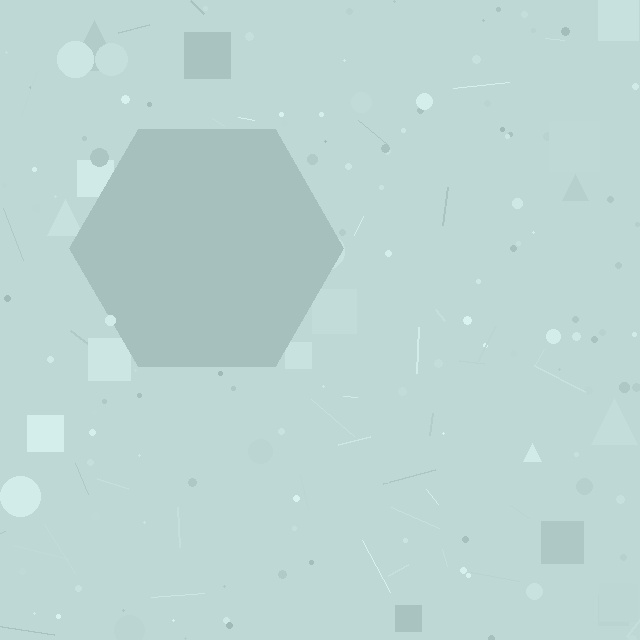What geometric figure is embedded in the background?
A hexagon is embedded in the background.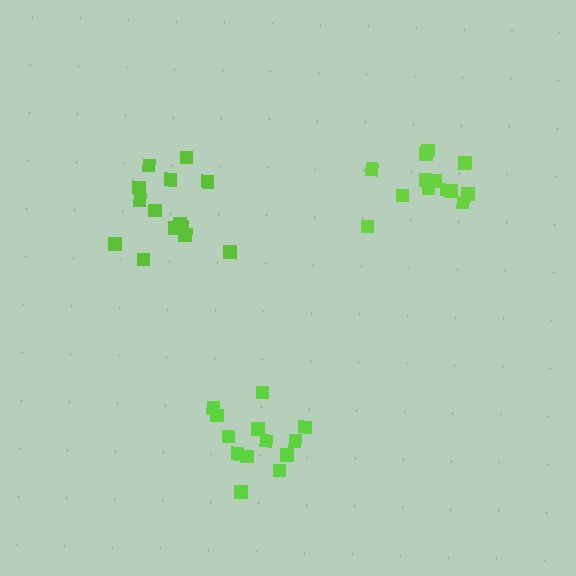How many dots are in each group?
Group 1: 13 dots, Group 2: 13 dots, Group 3: 14 dots (40 total).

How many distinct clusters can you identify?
There are 3 distinct clusters.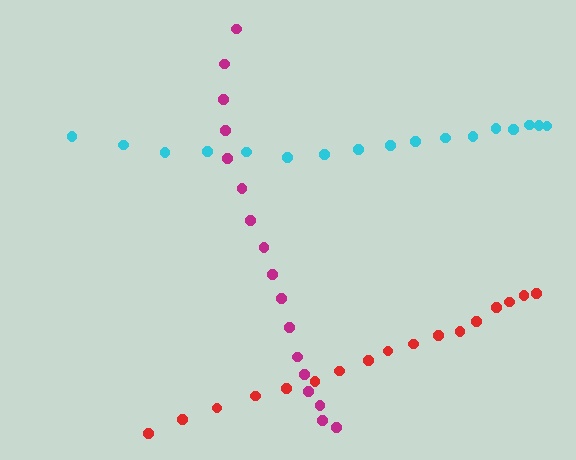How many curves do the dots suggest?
There are 3 distinct paths.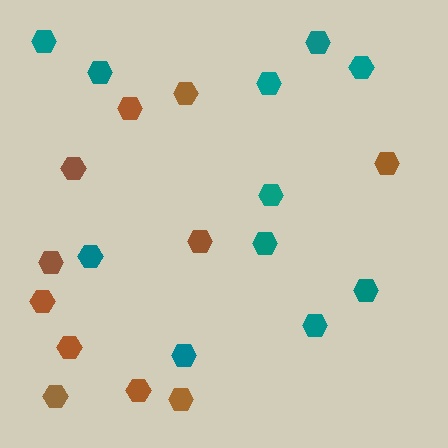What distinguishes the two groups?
There are 2 groups: one group of teal hexagons (11) and one group of brown hexagons (11).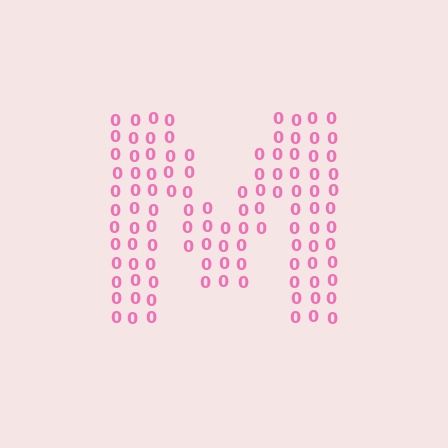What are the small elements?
The small elements are digit 0's.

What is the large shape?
The large shape is the letter M.